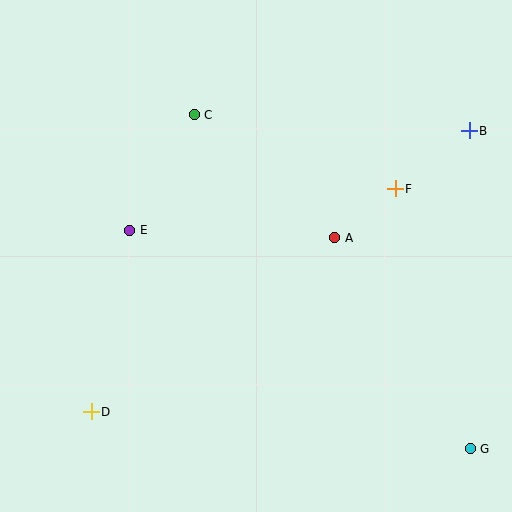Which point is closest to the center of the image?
Point A at (335, 238) is closest to the center.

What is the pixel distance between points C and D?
The distance between C and D is 314 pixels.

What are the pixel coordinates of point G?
Point G is at (470, 449).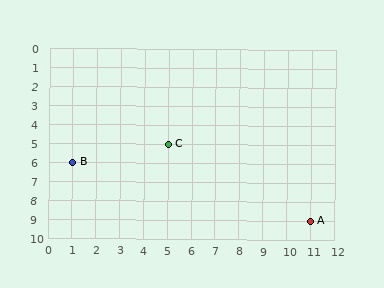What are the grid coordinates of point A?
Point A is at grid coordinates (11, 9).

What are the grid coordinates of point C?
Point C is at grid coordinates (5, 5).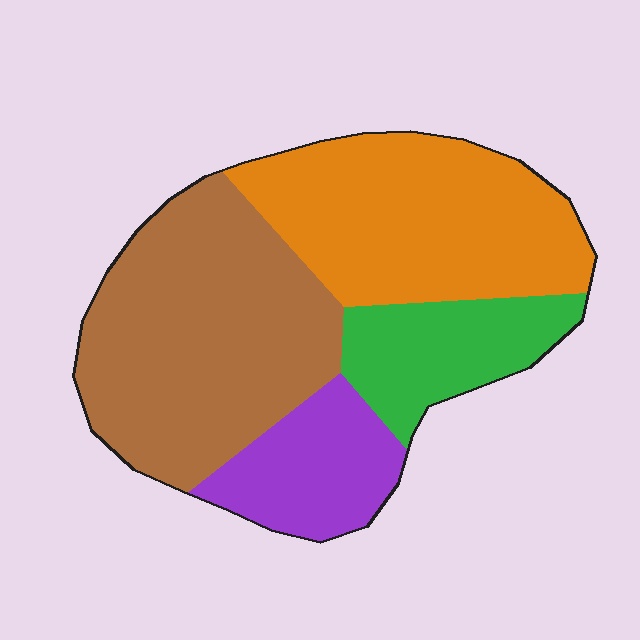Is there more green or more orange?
Orange.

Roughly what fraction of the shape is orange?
Orange covers roughly 30% of the shape.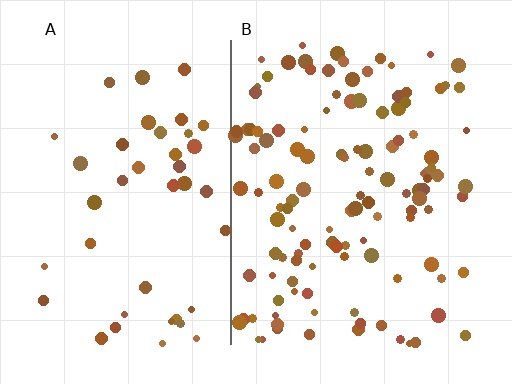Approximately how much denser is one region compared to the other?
Approximately 2.8× — region B over region A.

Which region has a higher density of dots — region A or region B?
B (the right).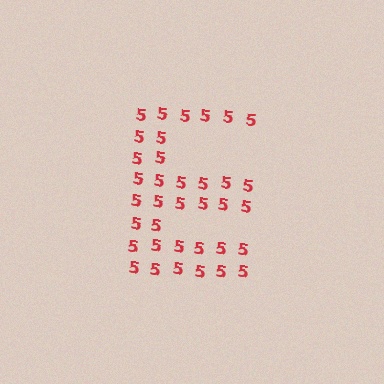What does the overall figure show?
The overall figure shows the letter E.